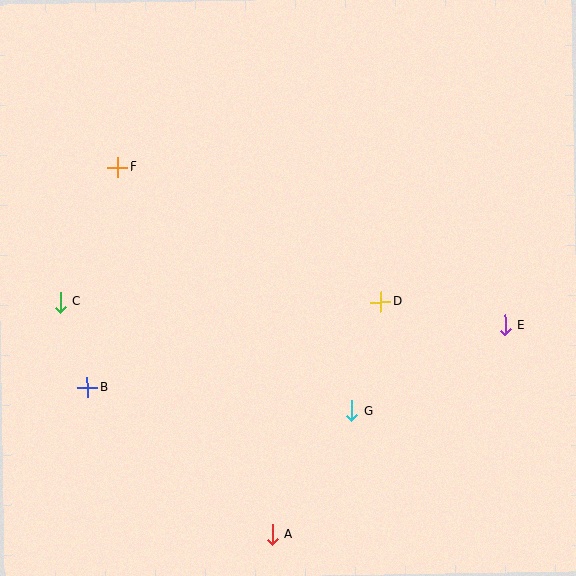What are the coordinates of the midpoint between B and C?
The midpoint between B and C is at (74, 345).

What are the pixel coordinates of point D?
Point D is at (381, 302).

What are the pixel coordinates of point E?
Point E is at (505, 325).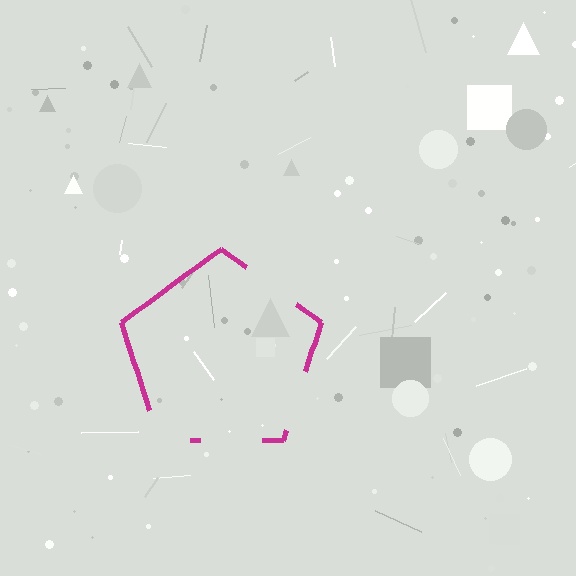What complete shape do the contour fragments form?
The contour fragments form a pentagon.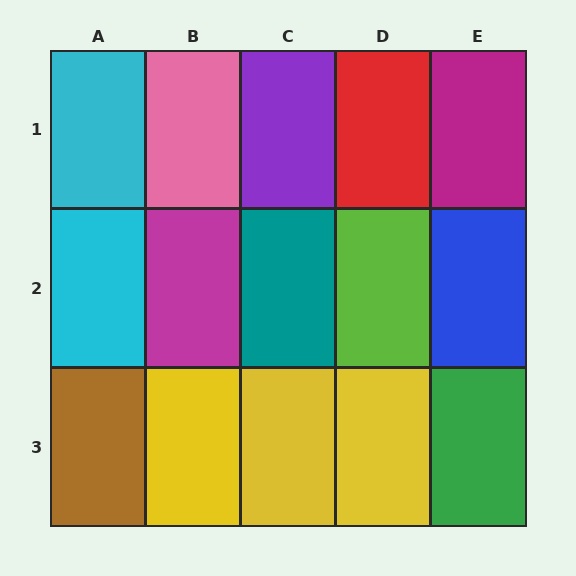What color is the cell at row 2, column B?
Magenta.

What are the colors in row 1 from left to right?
Cyan, pink, purple, red, magenta.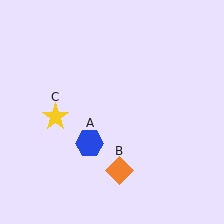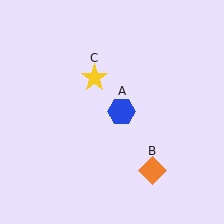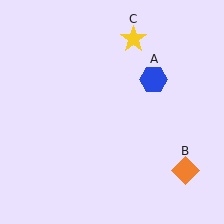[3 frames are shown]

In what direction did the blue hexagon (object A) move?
The blue hexagon (object A) moved up and to the right.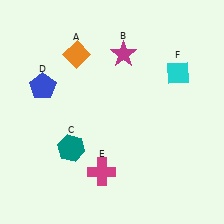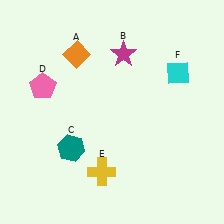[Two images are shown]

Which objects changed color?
D changed from blue to pink. E changed from magenta to yellow.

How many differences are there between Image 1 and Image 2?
There are 2 differences between the two images.